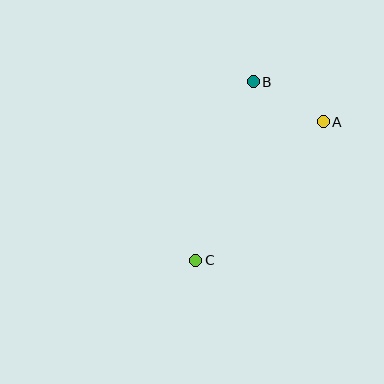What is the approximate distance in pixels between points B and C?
The distance between B and C is approximately 188 pixels.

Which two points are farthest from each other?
Points A and C are farthest from each other.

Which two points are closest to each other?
Points A and B are closest to each other.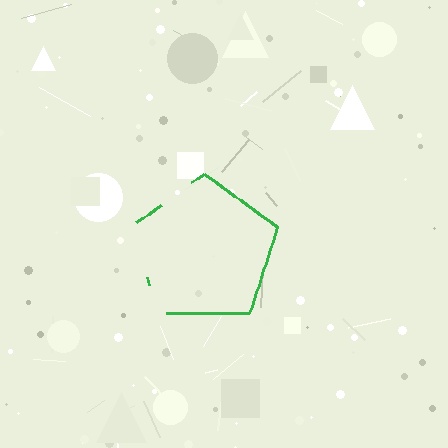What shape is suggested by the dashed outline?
The dashed outline suggests a pentagon.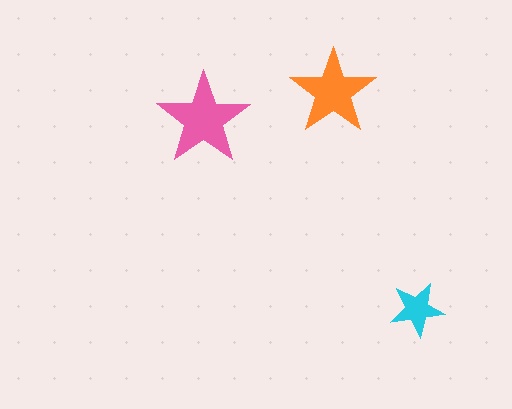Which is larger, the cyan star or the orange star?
The orange one.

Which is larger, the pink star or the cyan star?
The pink one.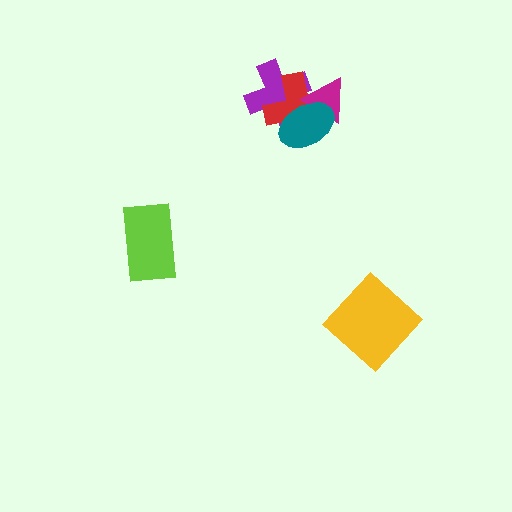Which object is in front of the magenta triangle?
The teal ellipse is in front of the magenta triangle.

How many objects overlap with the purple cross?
3 objects overlap with the purple cross.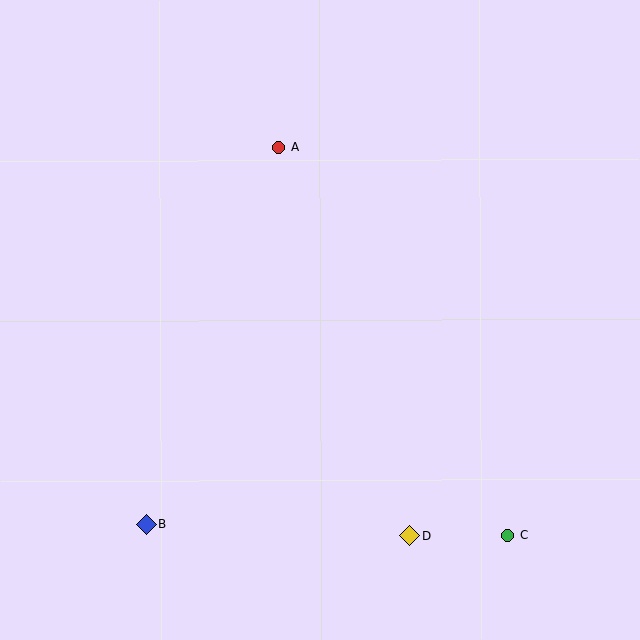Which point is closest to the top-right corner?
Point A is closest to the top-right corner.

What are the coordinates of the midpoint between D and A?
The midpoint between D and A is at (345, 341).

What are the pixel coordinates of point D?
Point D is at (410, 535).